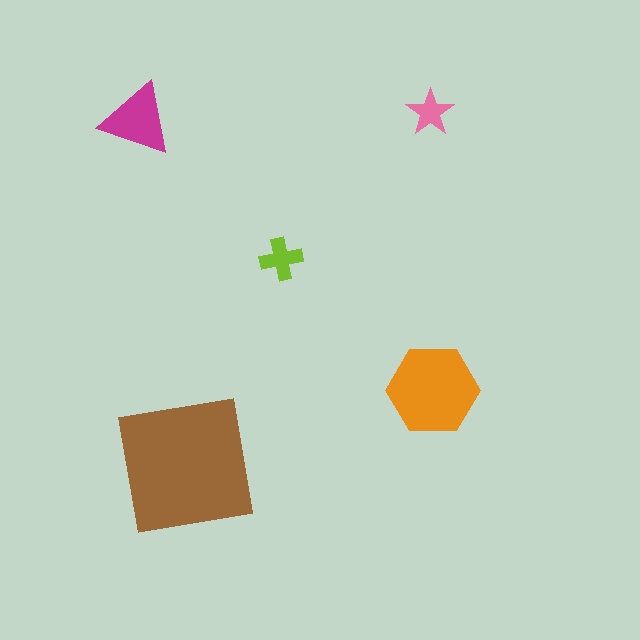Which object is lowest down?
The brown square is bottommost.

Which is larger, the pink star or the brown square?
The brown square.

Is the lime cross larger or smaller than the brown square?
Smaller.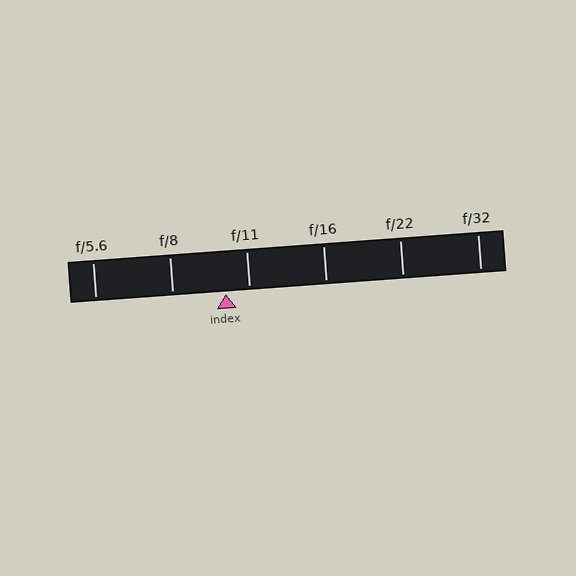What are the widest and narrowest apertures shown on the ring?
The widest aperture shown is f/5.6 and the narrowest is f/32.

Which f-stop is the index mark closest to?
The index mark is closest to f/11.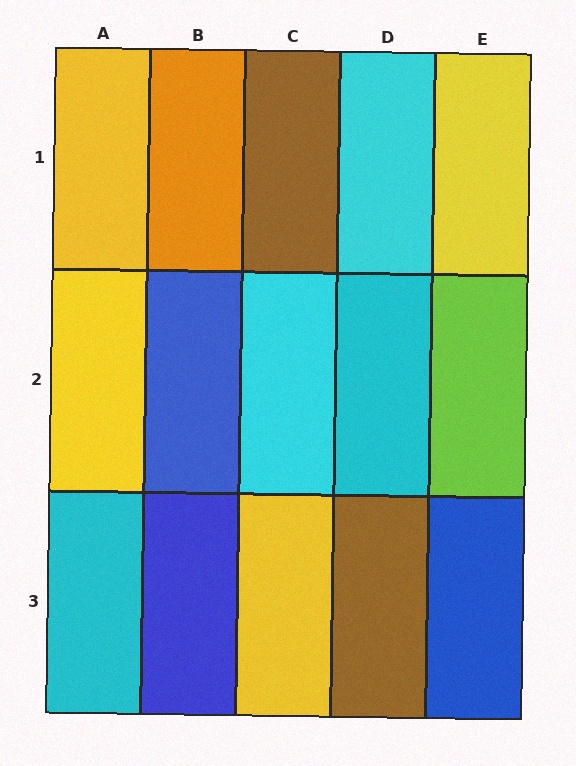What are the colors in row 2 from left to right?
Yellow, blue, cyan, cyan, lime.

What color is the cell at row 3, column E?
Blue.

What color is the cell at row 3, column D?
Brown.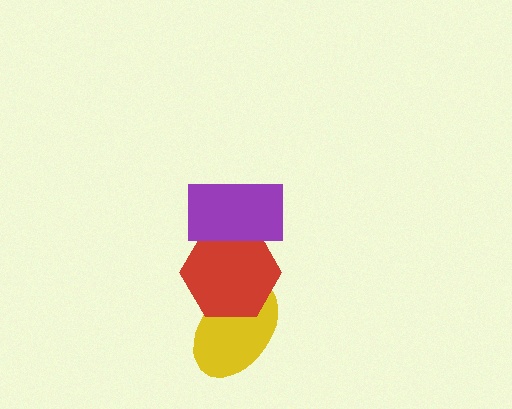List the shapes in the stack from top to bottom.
From top to bottom: the purple rectangle, the red hexagon, the yellow ellipse.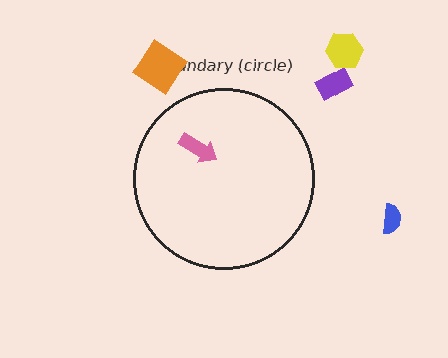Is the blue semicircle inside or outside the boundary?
Outside.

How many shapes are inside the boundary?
1 inside, 4 outside.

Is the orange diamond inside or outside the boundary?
Outside.